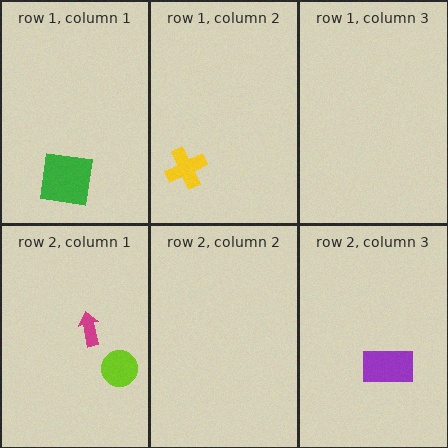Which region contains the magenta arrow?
The row 2, column 1 region.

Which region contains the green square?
The row 1, column 1 region.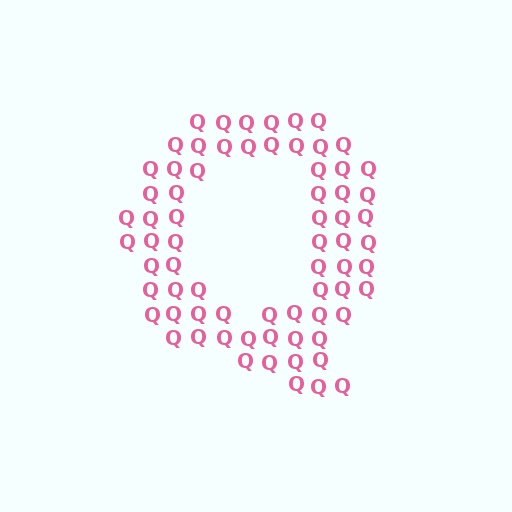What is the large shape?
The large shape is the letter Q.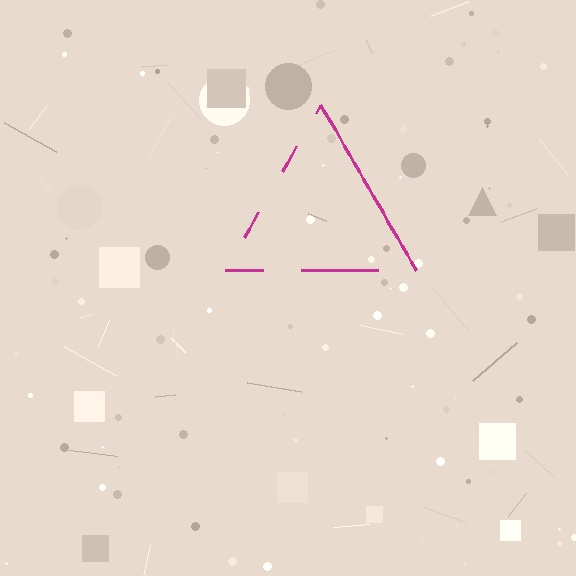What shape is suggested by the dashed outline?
The dashed outline suggests a triangle.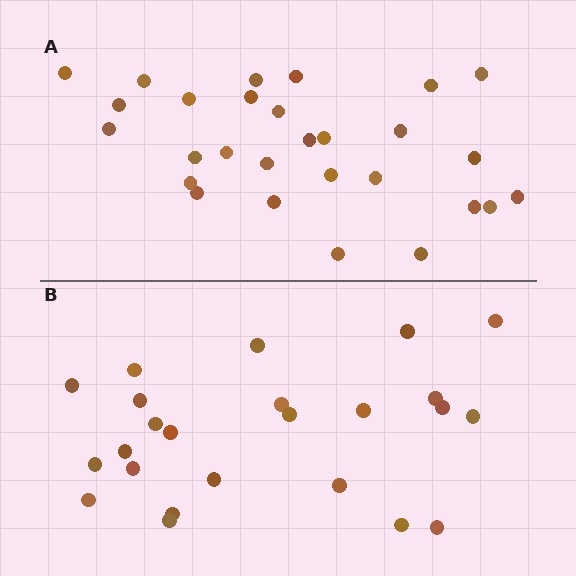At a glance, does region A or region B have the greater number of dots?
Region A (the top region) has more dots.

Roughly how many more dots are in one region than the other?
Region A has about 4 more dots than region B.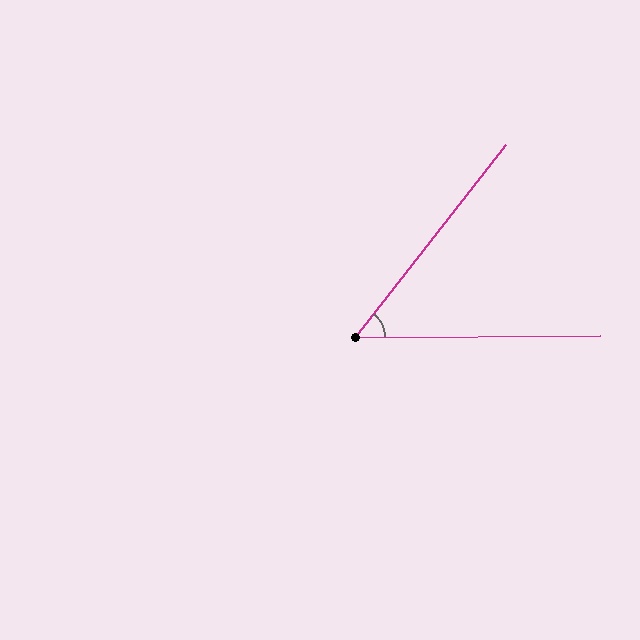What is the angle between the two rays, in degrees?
Approximately 52 degrees.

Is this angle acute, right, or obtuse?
It is acute.